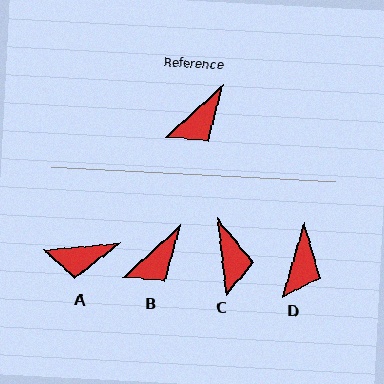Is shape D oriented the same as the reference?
No, it is off by about 32 degrees.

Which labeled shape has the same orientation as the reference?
B.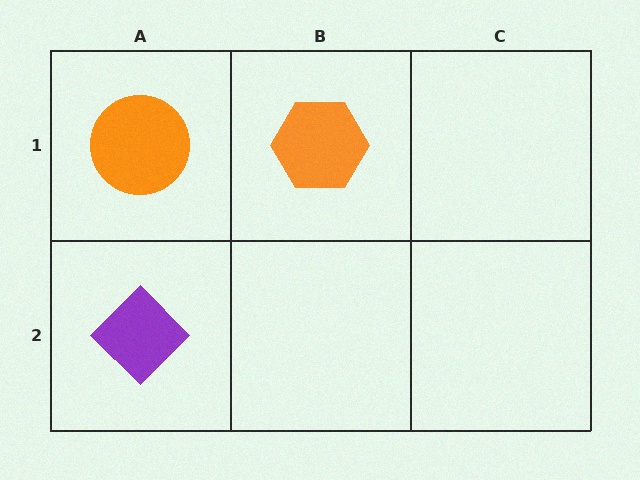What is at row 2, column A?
A purple diamond.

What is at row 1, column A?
An orange circle.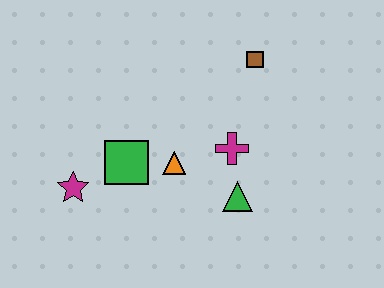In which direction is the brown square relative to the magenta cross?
The brown square is above the magenta cross.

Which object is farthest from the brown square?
The magenta star is farthest from the brown square.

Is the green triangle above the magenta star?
No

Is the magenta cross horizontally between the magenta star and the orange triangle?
No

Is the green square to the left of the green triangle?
Yes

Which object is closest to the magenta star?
The green square is closest to the magenta star.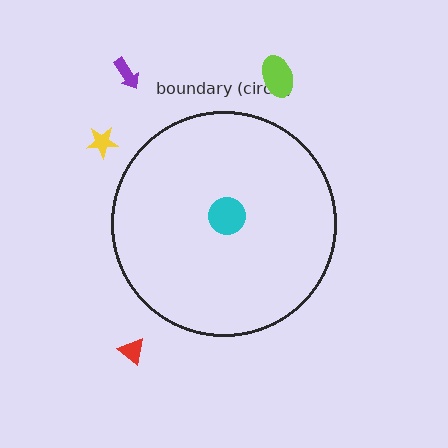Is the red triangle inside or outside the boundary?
Outside.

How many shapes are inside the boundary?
1 inside, 4 outside.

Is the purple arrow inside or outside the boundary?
Outside.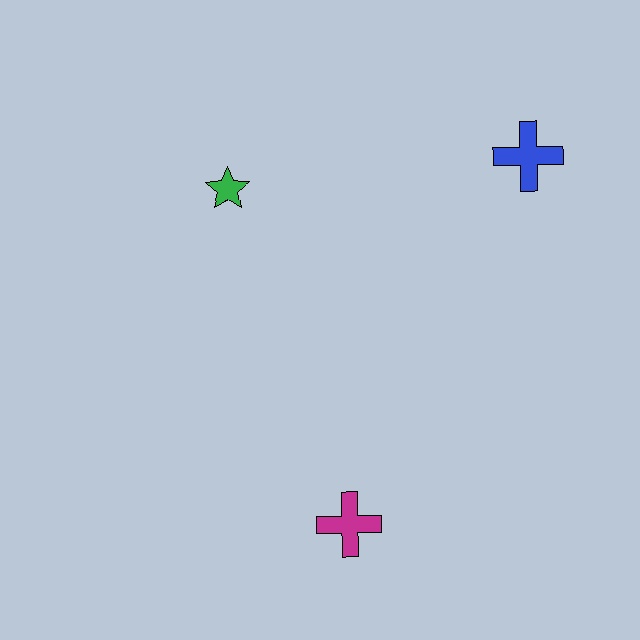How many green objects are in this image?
There is 1 green object.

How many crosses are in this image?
There are 2 crosses.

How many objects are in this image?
There are 3 objects.